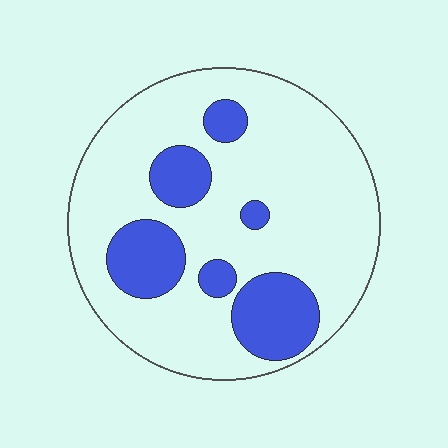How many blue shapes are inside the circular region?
6.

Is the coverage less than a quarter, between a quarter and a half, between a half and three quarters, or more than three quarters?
Less than a quarter.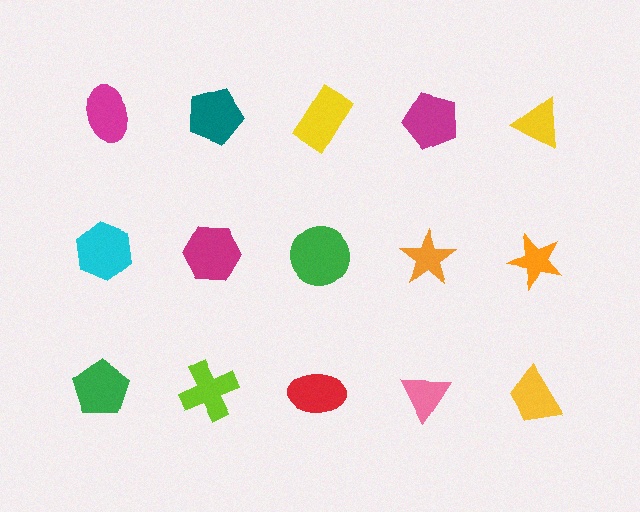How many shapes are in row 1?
5 shapes.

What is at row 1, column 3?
A yellow rectangle.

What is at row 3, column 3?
A red ellipse.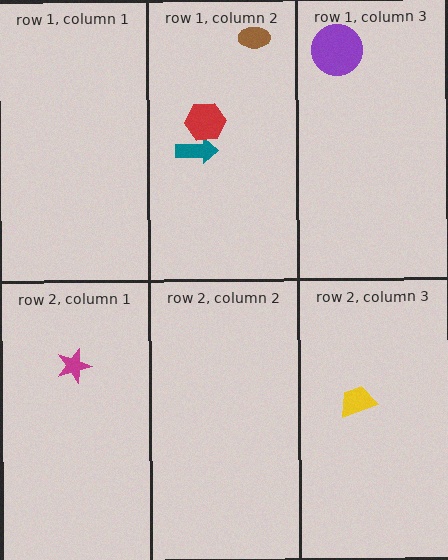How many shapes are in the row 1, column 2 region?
3.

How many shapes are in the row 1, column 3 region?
1.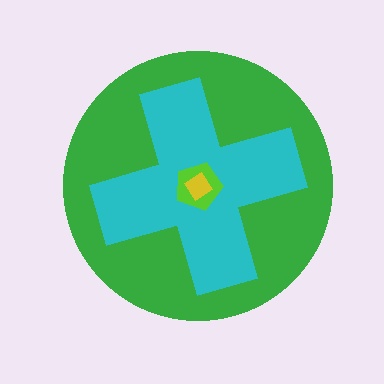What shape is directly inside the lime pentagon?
The yellow diamond.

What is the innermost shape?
The yellow diamond.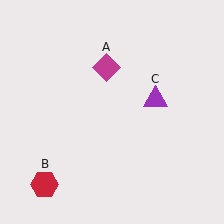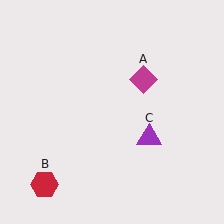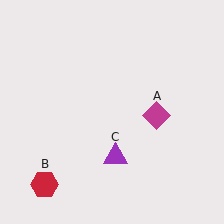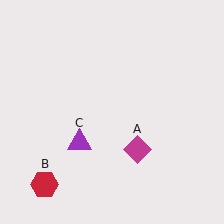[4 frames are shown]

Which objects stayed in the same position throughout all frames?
Red hexagon (object B) remained stationary.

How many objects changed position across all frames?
2 objects changed position: magenta diamond (object A), purple triangle (object C).